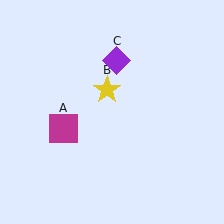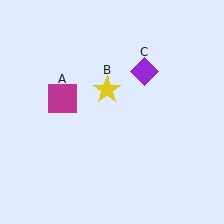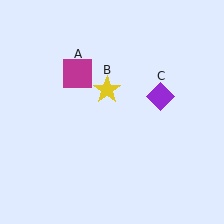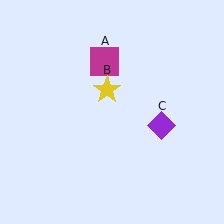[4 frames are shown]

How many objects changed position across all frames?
2 objects changed position: magenta square (object A), purple diamond (object C).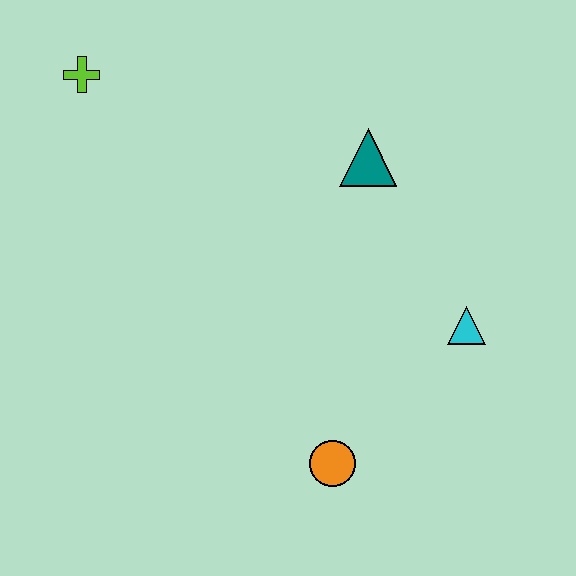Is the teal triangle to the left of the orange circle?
No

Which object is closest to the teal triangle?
The cyan triangle is closest to the teal triangle.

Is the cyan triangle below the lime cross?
Yes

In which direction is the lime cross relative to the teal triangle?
The lime cross is to the left of the teal triangle.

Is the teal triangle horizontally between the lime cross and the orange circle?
No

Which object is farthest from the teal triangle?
The orange circle is farthest from the teal triangle.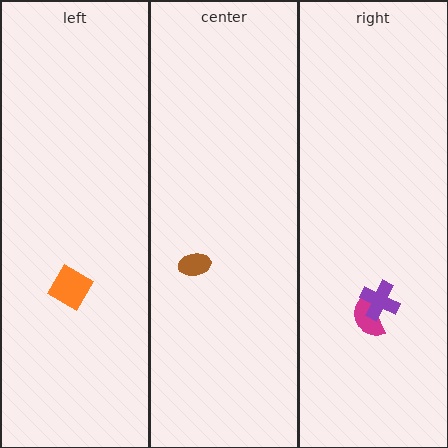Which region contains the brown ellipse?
The center region.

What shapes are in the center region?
The brown ellipse.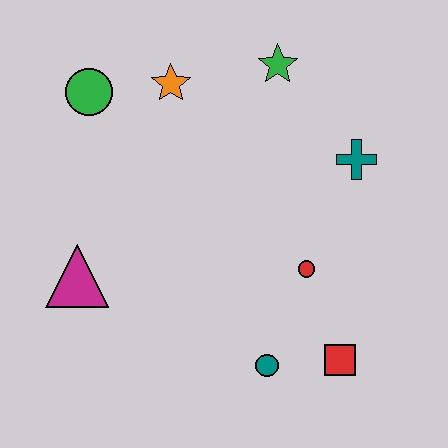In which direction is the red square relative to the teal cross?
The red square is below the teal cross.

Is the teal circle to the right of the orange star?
Yes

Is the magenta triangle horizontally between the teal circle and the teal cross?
No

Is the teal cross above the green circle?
No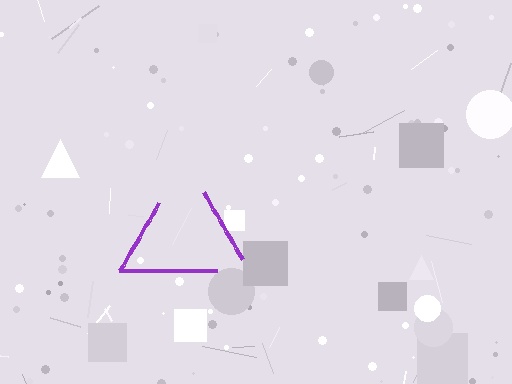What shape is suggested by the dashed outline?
The dashed outline suggests a triangle.